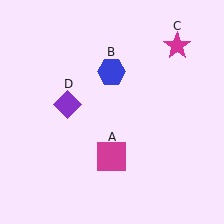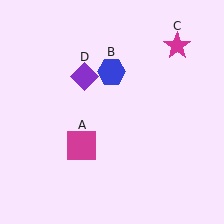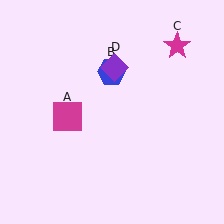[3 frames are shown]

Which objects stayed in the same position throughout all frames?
Blue hexagon (object B) and magenta star (object C) remained stationary.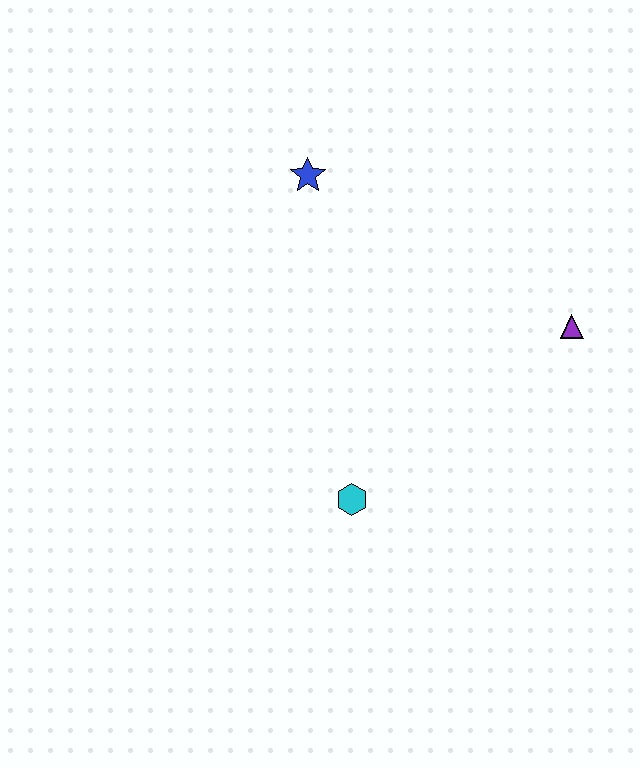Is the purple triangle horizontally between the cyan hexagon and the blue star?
No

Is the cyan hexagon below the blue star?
Yes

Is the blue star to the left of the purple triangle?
Yes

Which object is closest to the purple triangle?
The cyan hexagon is closest to the purple triangle.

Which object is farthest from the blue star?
The cyan hexagon is farthest from the blue star.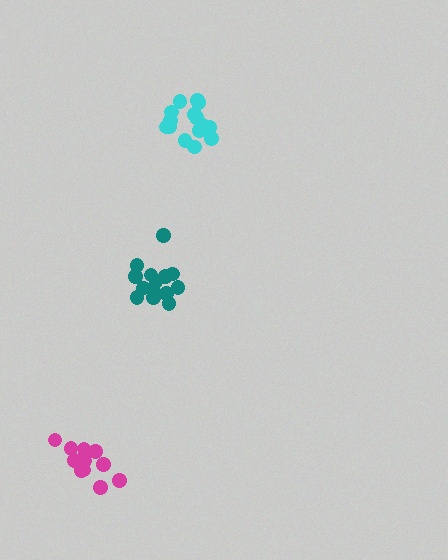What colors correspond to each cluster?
The clusters are colored: magenta, teal, cyan.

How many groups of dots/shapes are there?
There are 3 groups.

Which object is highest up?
The cyan cluster is topmost.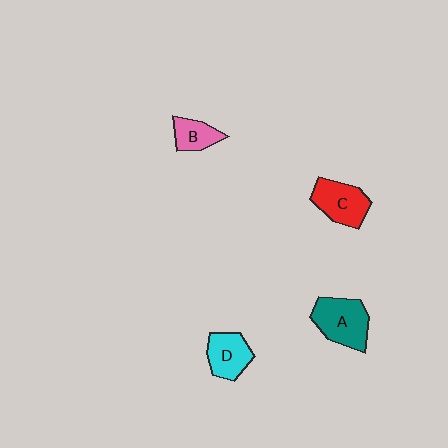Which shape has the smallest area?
Shape B (pink).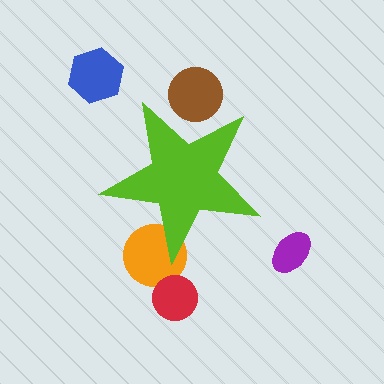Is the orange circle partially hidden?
Yes, the orange circle is partially hidden behind the lime star.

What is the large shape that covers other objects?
A lime star.